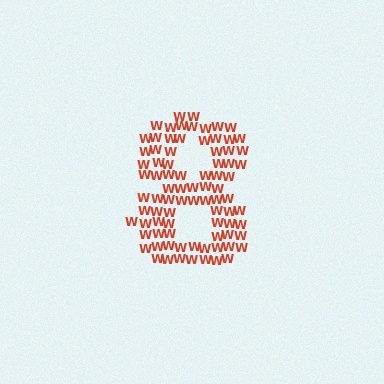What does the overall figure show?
The overall figure shows the digit 8.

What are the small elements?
The small elements are letter W's.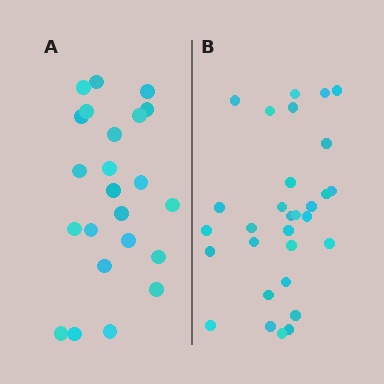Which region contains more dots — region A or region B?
Region B (the right region) has more dots.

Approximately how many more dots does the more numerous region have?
Region B has roughly 8 or so more dots than region A.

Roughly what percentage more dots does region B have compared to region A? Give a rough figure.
About 30% more.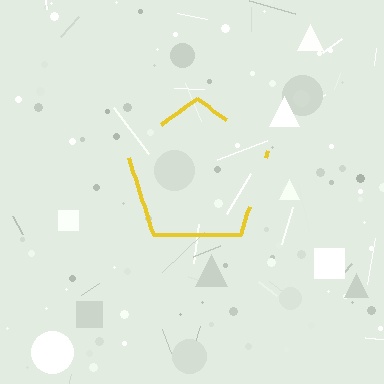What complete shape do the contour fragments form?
The contour fragments form a pentagon.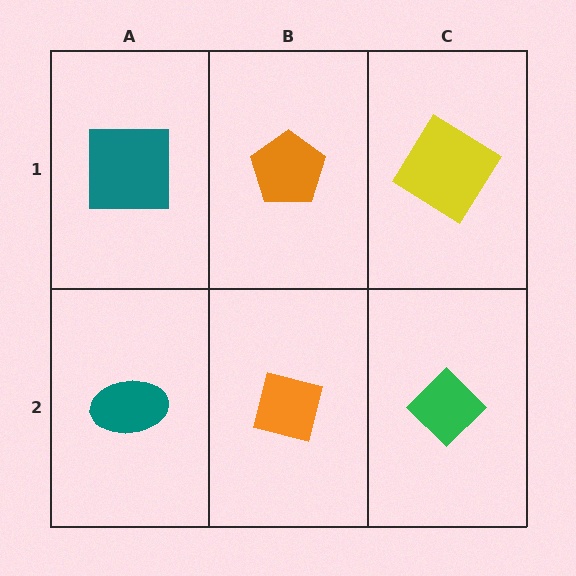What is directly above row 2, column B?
An orange pentagon.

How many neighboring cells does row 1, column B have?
3.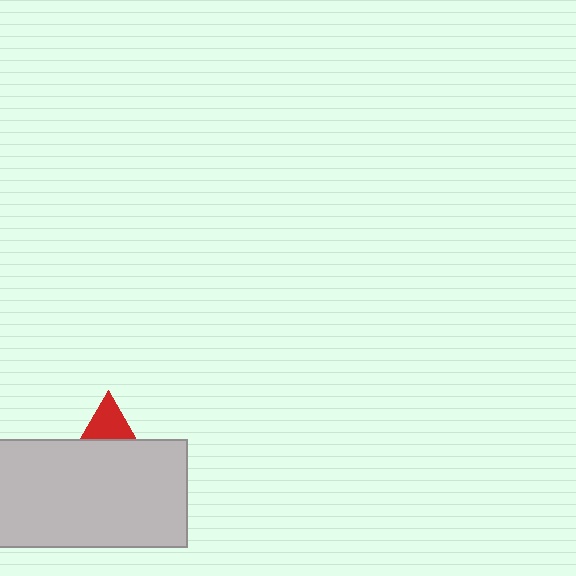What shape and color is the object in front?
The object in front is a light gray rectangle.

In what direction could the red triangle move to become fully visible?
The red triangle could move up. That would shift it out from behind the light gray rectangle entirely.